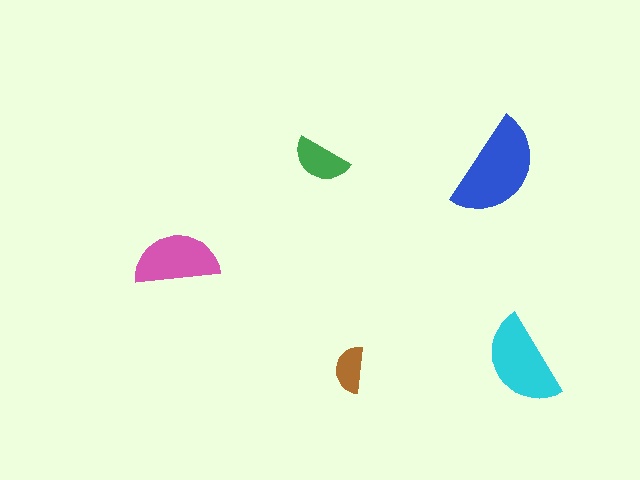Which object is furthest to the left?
The pink semicircle is leftmost.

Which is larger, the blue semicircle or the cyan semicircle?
The blue one.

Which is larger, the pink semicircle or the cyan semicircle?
The cyan one.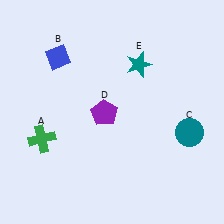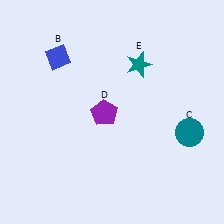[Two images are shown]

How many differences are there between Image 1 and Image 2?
There is 1 difference between the two images.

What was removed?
The green cross (A) was removed in Image 2.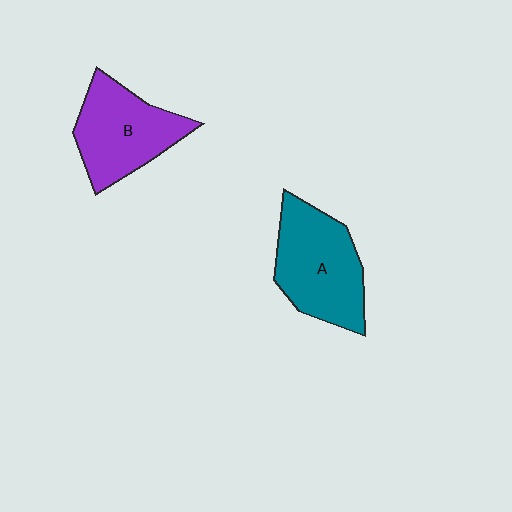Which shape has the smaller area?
Shape B (purple).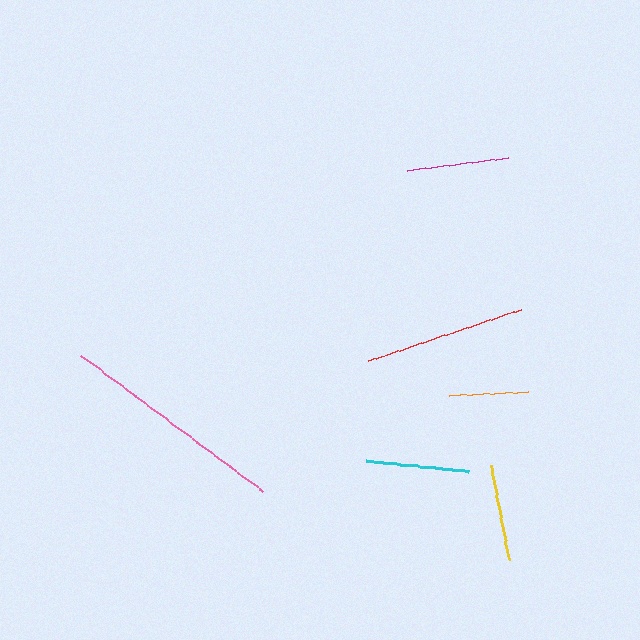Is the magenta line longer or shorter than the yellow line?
The magenta line is longer than the yellow line.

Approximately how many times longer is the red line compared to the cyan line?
The red line is approximately 1.6 times the length of the cyan line.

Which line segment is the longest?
The pink line is the longest at approximately 228 pixels.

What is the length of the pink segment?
The pink segment is approximately 228 pixels long.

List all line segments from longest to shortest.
From longest to shortest: pink, red, cyan, magenta, yellow, orange.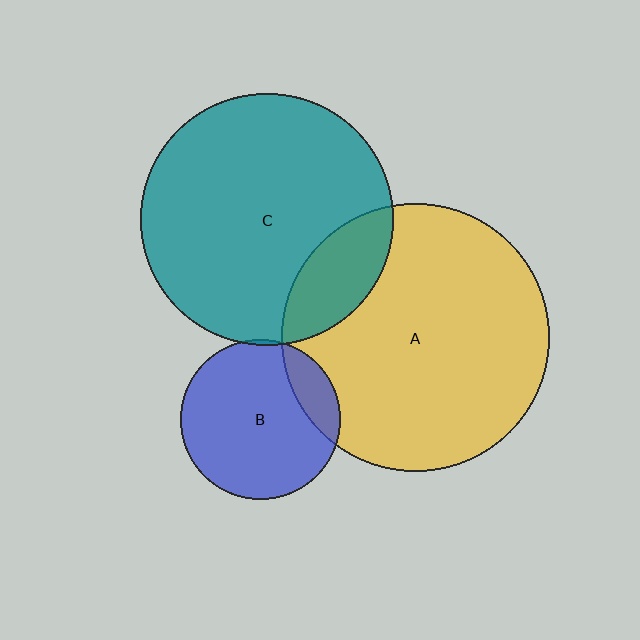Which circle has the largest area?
Circle A (yellow).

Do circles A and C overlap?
Yes.